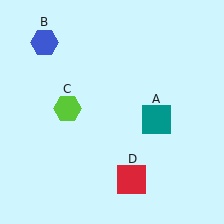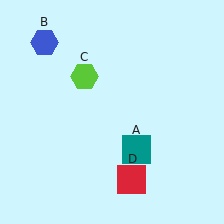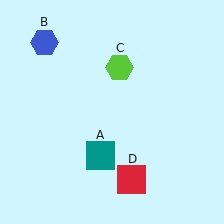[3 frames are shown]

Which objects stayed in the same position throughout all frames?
Blue hexagon (object B) and red square (object D) remained stationary.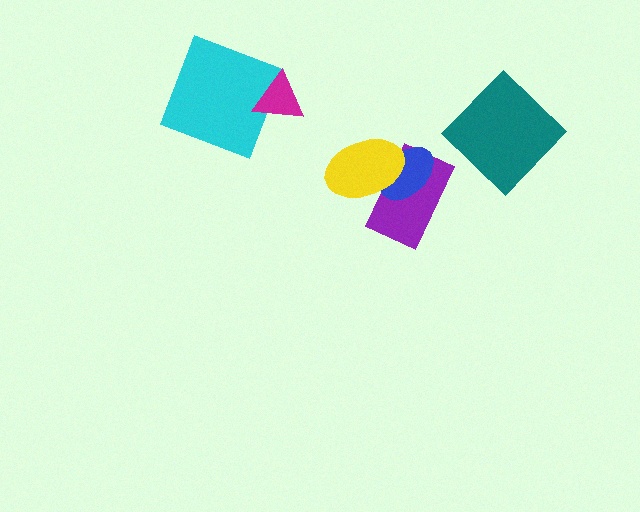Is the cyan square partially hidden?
Yes, it is partially covered by another shape.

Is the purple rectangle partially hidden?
Yes, it is partially covered by another shape.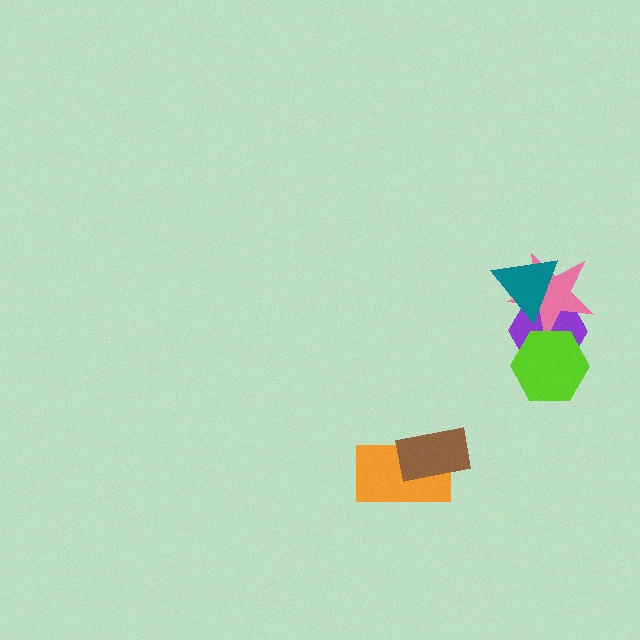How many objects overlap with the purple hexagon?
3 objects overlap with the purple hexagon.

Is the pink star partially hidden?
Yes, it is partially covered by another shape.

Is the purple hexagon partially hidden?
Yes, it is partially covered by another shape.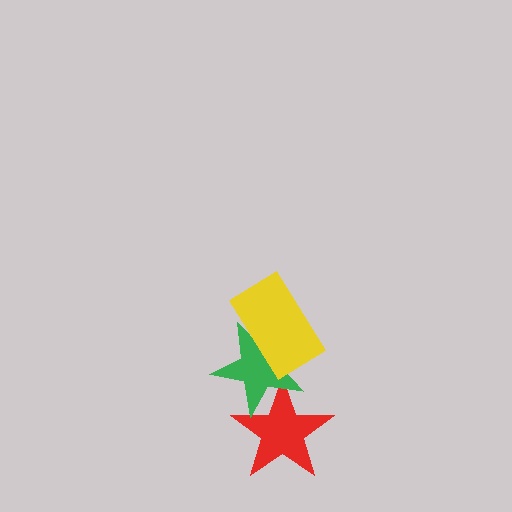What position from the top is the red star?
The red star is 3rd from the top.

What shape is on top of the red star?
The green star is on top of the red star.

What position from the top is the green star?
The green star is 2nd from the top.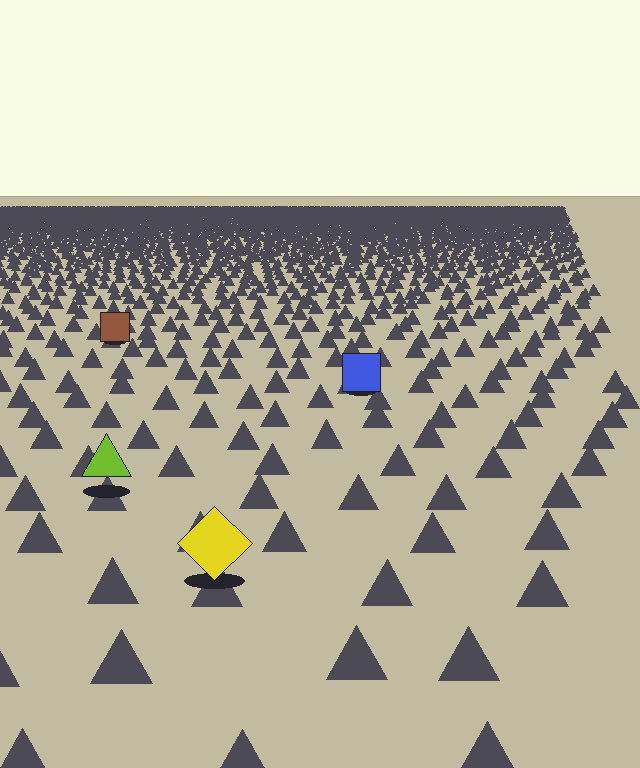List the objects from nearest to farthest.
From nearest to farthest: the yellow diamond, the lime triangle, the blue square, the brown square.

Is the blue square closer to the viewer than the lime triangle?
No. The lime triangle is closer — you can tell from the texture gradient: the ground texture is coarser near it.